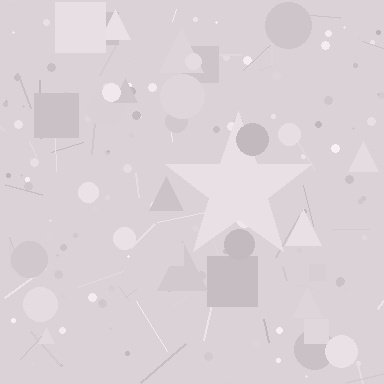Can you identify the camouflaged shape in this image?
The camouflaged shape is a star.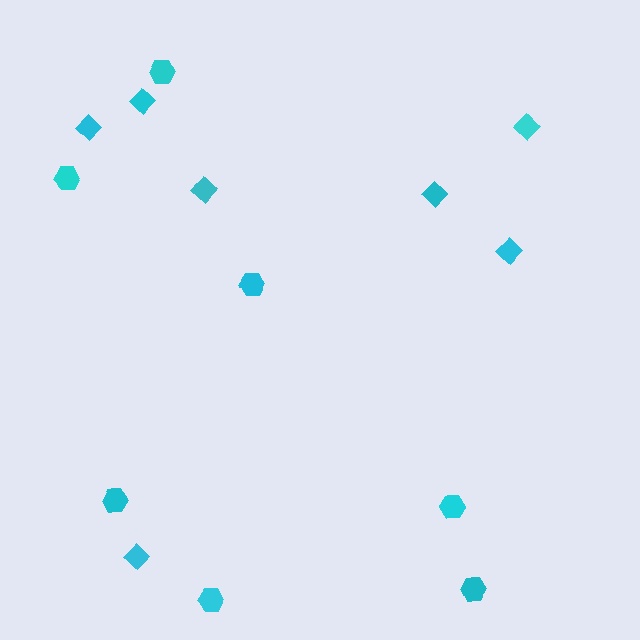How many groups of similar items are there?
There are 2 groups: one group of diamonds (7) and one group of hexagons (7).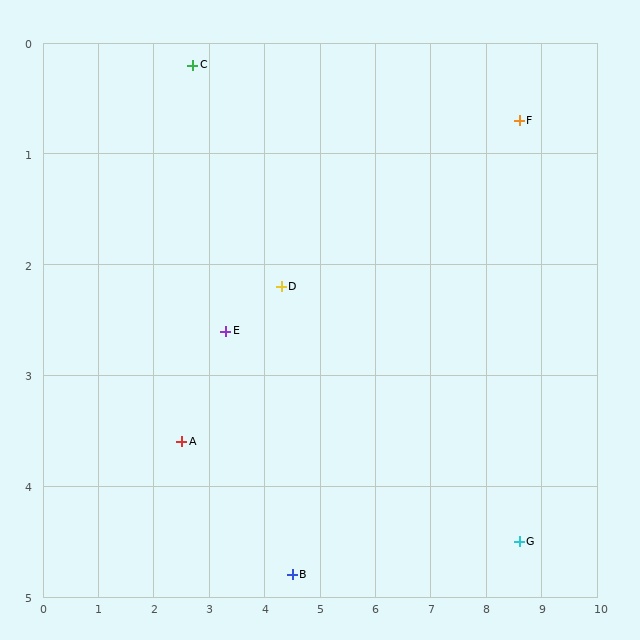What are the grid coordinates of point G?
Point G is at approximately (8.6, 4.5).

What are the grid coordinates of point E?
Point E is at approximately (3.3, 2.6).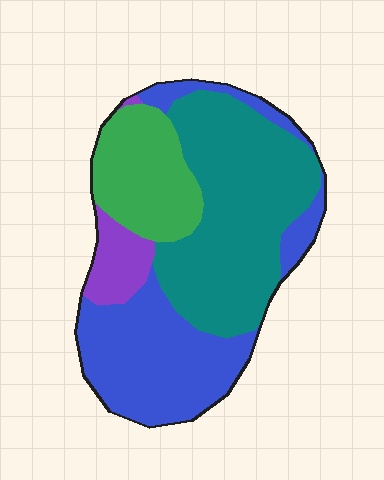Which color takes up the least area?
Purple, at roughly 5%.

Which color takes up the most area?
Teal, at roughly 40%.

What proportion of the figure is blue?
Blue covers about 35% of the figure.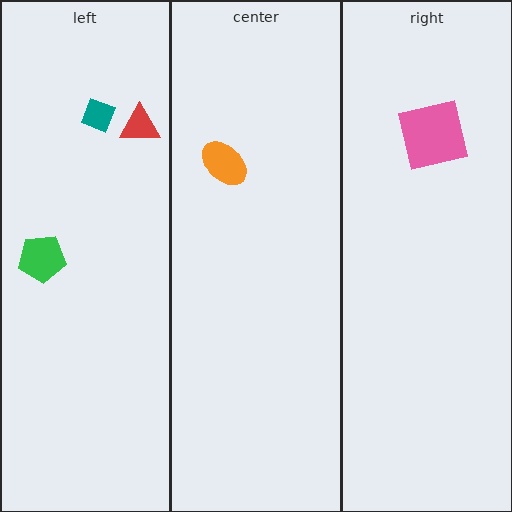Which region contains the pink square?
The right region.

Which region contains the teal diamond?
The left region.